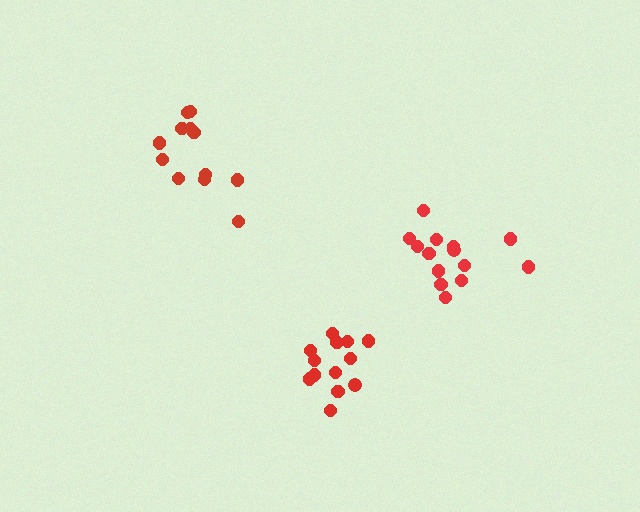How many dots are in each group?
Group 1: 12 dots, Group 2: 14 dots, Group 3: 13 dots (39 total).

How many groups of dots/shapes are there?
There are 3 groups.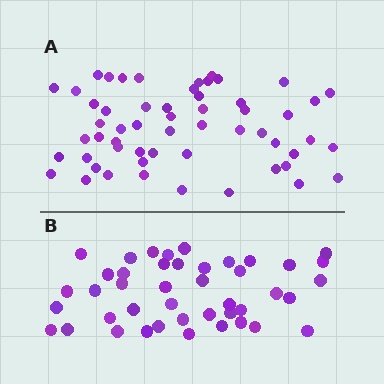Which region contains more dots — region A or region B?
Region A (the top region) has more dots.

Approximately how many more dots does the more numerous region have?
Region A has approximately 15 more dots than region B.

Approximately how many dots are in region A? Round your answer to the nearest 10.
About 60 dots. (The exact count is 56, which rounds to 60.)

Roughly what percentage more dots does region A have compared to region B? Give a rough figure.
About 30% more.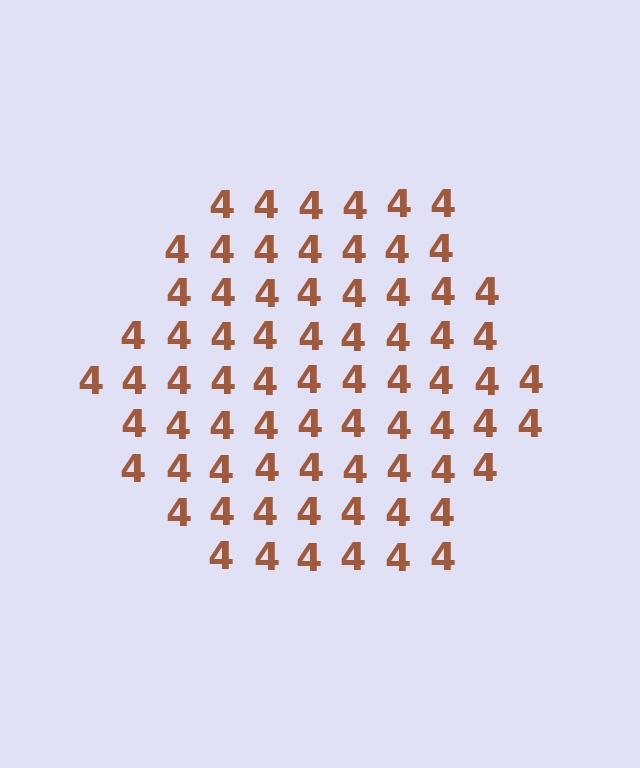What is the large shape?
The large shape is a hexagon.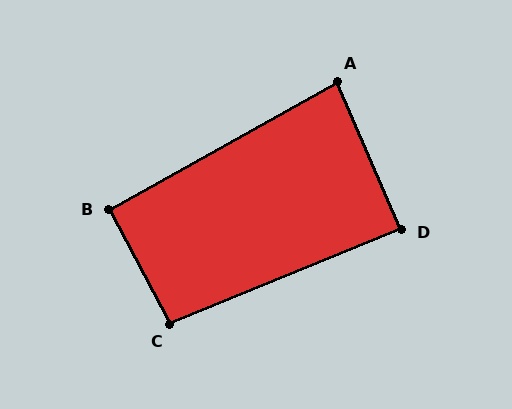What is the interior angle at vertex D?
Approximately 89 degrees (approximately right).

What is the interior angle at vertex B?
Approximately 91 degrees (approximately right).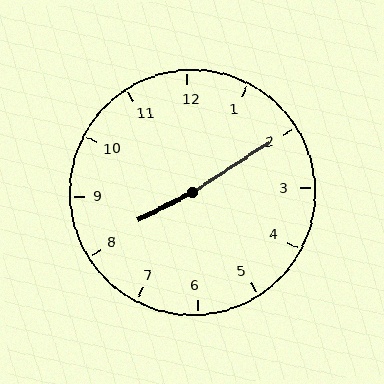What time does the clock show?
8:10.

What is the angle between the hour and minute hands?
Approximately 175 degrees.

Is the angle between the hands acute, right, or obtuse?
It is obtuse.